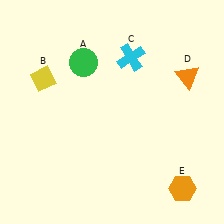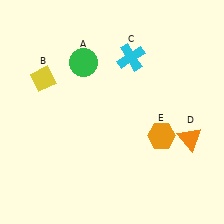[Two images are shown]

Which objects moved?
The objects that moved are: the orange triangle (D), the orange hexagon (E).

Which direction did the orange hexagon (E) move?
The orange hexagon (E) moved up.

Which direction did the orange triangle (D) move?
The orange triangle (D) moved down.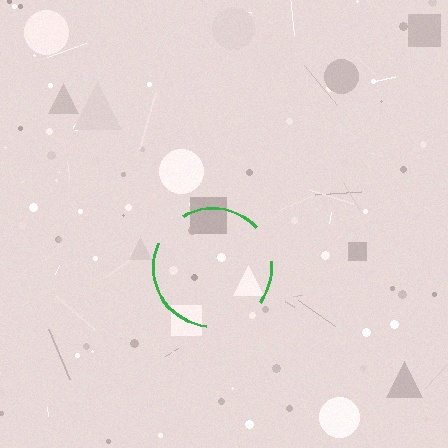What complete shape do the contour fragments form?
The contour fragments form a circle.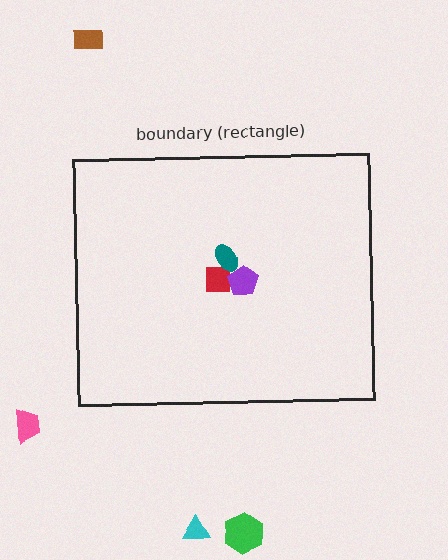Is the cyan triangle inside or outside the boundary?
Outside.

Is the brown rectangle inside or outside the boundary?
Outside.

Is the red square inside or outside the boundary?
Inside.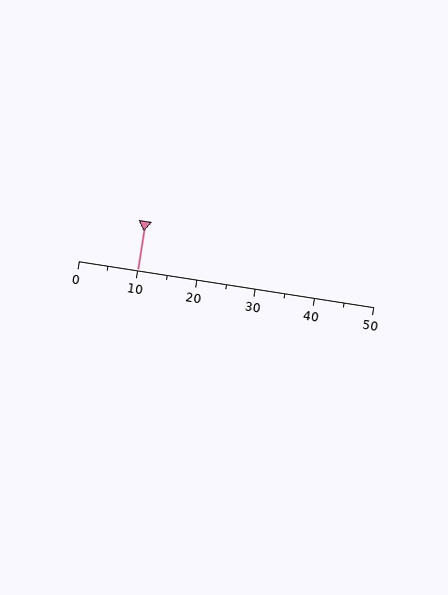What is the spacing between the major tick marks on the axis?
The major ticks are spaced 10 apart.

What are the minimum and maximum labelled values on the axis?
The axis runs from 0 to 50.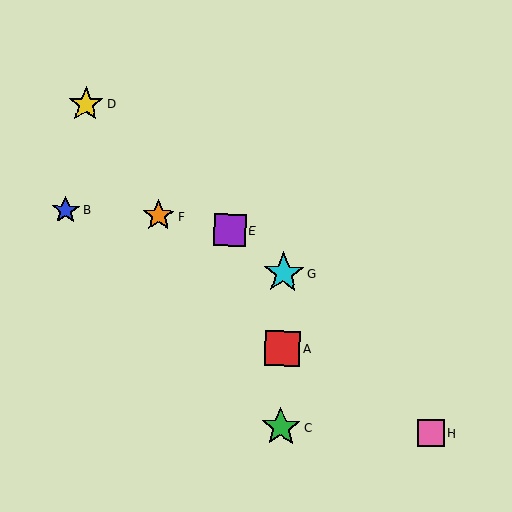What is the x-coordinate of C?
Object C is at x≈281.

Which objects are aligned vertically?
Objects A, C, G are aligned vertically.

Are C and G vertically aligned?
Yes, both are at x≈281.